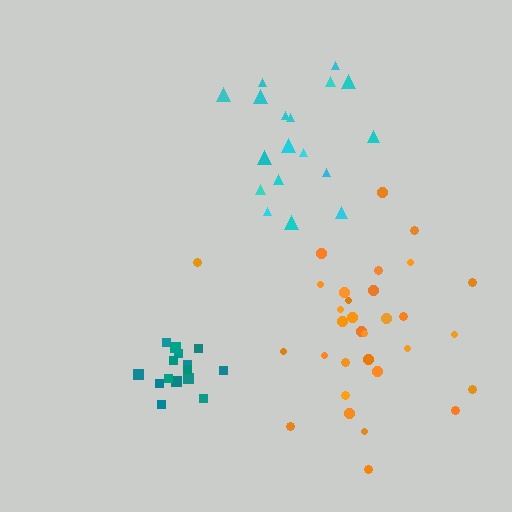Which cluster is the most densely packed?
Teal.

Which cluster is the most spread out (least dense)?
Orange.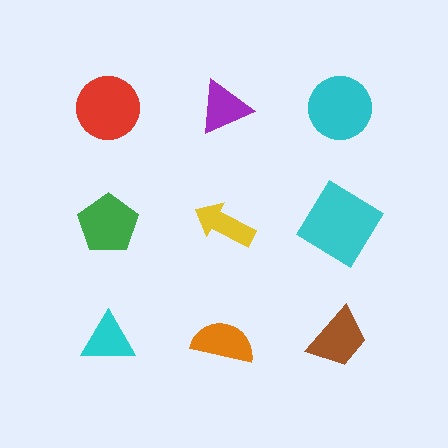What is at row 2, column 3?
A cyan diamond.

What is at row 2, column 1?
A green pentagon.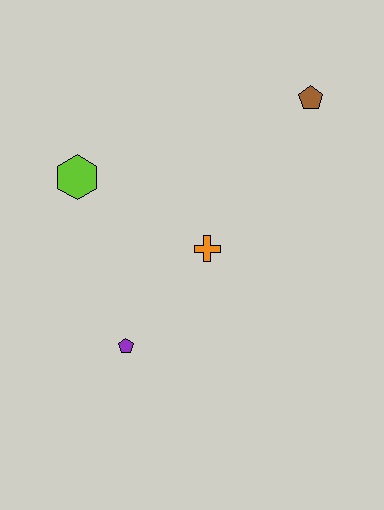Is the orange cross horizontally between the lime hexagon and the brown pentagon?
Yes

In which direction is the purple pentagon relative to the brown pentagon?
The purple pentagon is below the brown pentagon.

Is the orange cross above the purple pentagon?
Yes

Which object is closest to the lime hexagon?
The orange cross is closest to the lime hexagon.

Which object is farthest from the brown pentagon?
The purple pentagon is farthest from the brown pentagon.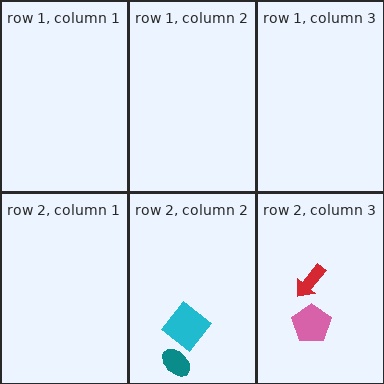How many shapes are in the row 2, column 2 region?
2.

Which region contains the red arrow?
The row 2, column 3 region.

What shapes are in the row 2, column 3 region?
The red arrow, the pink pentagon.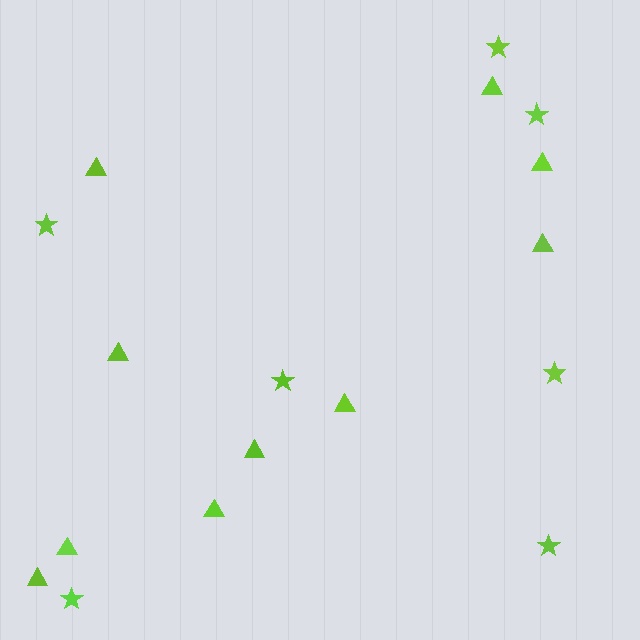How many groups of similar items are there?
There are 2 groups: one group of stars (7) and one group of triangles (10).